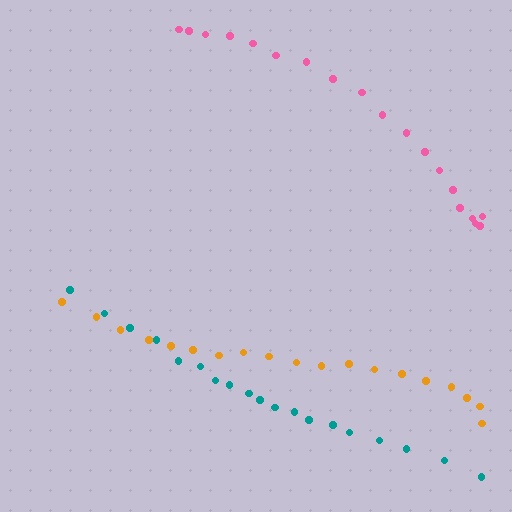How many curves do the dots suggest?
There are 3 distinct paths.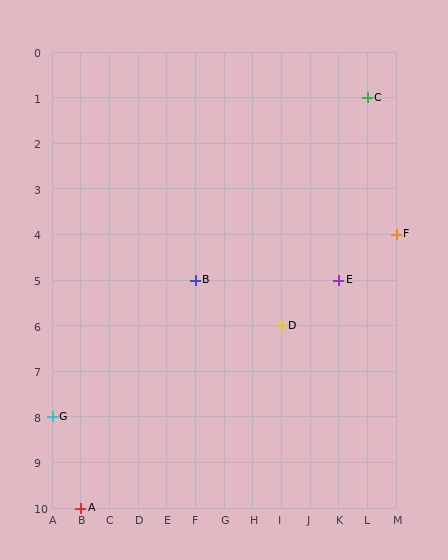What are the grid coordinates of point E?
Point E is at grid coordinates (K, 5).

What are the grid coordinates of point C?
Point C is at grid coordinates (L, 1).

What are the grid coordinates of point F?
Point F is at grid coordinates (M, 4).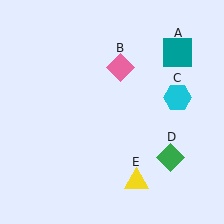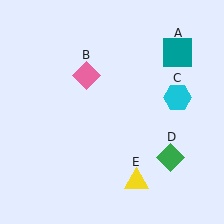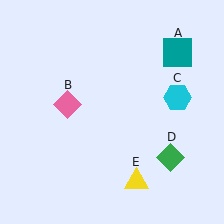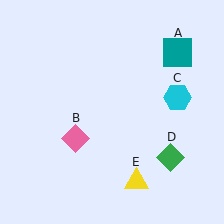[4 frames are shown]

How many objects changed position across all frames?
1 object changed position: pink diamond (object B).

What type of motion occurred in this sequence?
The pink diamond (object B) rotated counterclockwise around the center of the scene.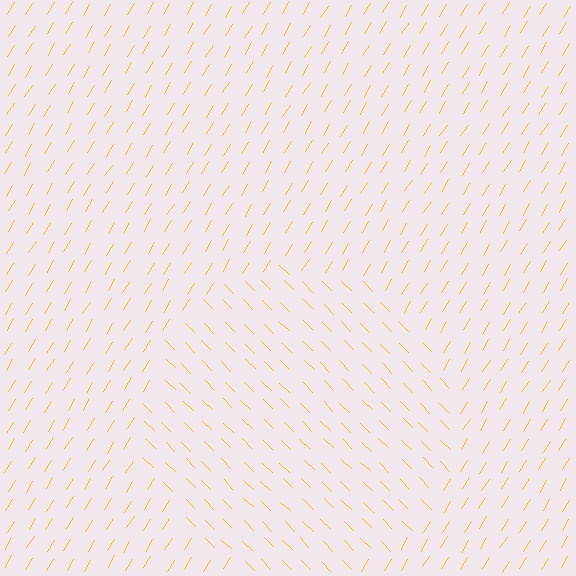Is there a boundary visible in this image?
Yes, there is a texture boundary formed by a change in line orientation.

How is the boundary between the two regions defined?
The boundary is defined purely by a change in line orientation (approximately 76 degrees difference). All lines are the same color and thickness.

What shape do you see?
I see a circle.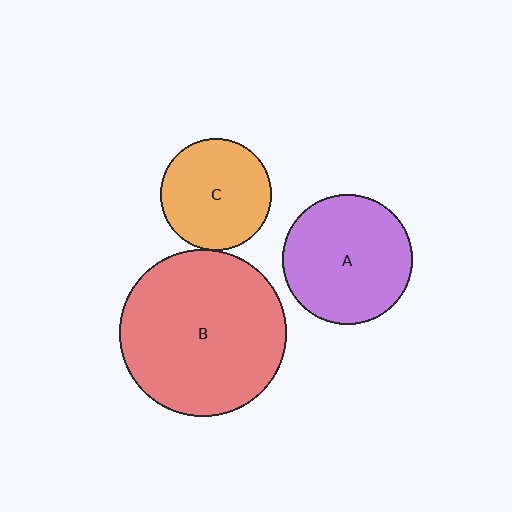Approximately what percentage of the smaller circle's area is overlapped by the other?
Approximately 5%.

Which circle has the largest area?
Circle B (red).